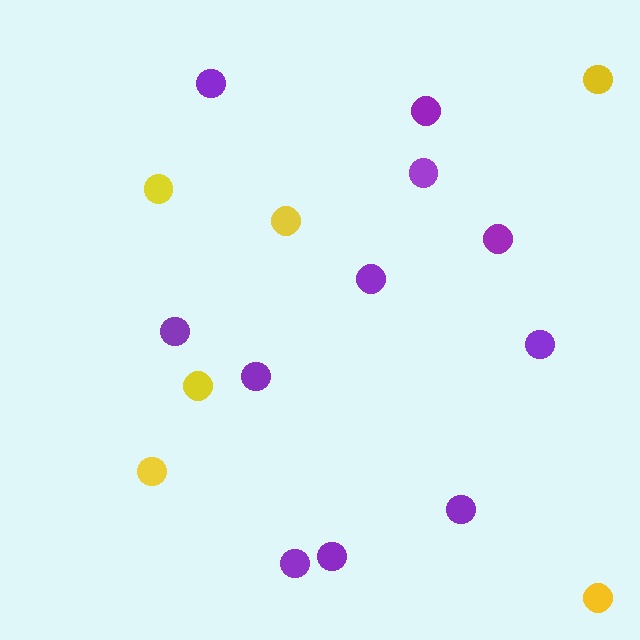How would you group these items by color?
There are 2 groups: one group of purple circles (11) and one group of yellow circles (6).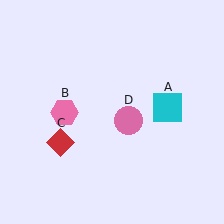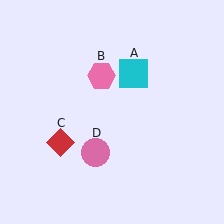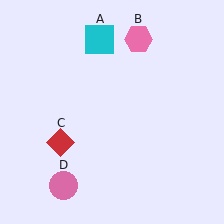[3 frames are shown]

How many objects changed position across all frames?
3 objects changed position: cyan square (object A), pink hexagon (object B), pink circle (object D).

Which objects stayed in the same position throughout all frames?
Red diamond (object C) remained stationary.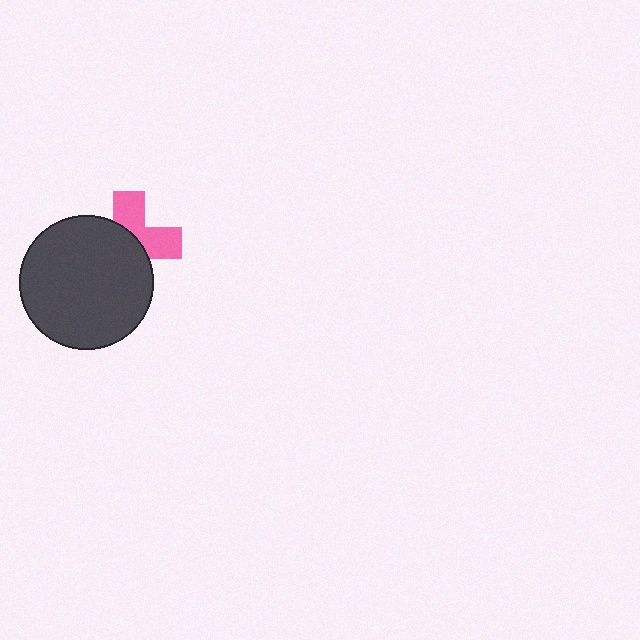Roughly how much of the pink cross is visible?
A small part of it is visible (roughly 43%).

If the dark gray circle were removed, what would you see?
You would see the complete pink cross.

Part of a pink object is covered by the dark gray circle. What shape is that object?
It is a cross.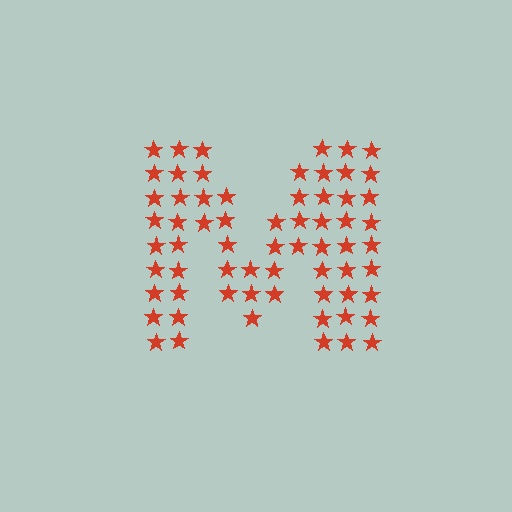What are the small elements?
The small elements are stars.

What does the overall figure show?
The overall figure shows the letter M.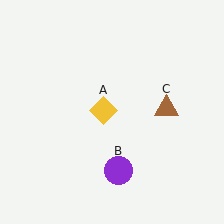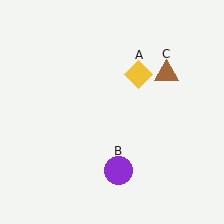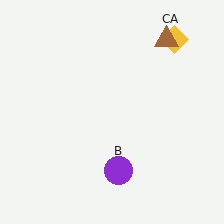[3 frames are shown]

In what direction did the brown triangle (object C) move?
The brown triangle (object C) moved up.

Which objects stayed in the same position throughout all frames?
Purple circle (object B) remained stationary.